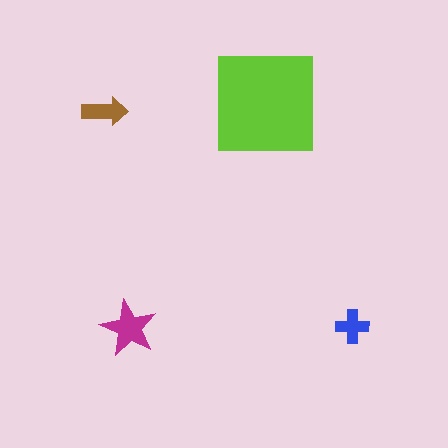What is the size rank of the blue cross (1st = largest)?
4th.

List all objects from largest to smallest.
The lime square, the magenta star, the brown arrow, the blue cross.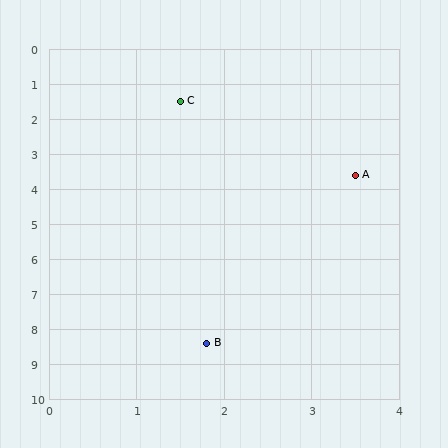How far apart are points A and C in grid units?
Points A and C are about 2.9 grid units apart.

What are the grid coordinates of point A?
Point A is at approximately (3.5, 3.6).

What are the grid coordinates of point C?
Point C is at approximately (1.5, 1.5).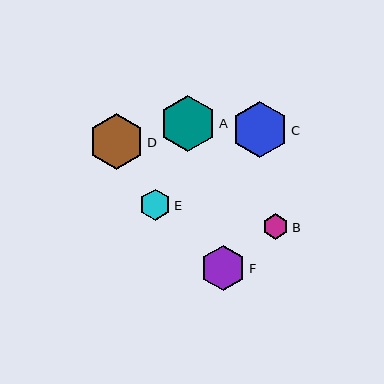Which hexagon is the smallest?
Hexagon B is the smallest with a size of approximately 26 pixels.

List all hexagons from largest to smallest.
From largest to smallest: C, A, D, F, E, B.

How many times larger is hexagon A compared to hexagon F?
Hexagon A is approximately 1.2 times the size of hexagon F.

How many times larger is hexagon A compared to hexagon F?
Hexagon A is approximately 1.2 times the size of hexagon F.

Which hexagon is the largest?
Hexagon C is the largest with a size of approximately 56 pixels.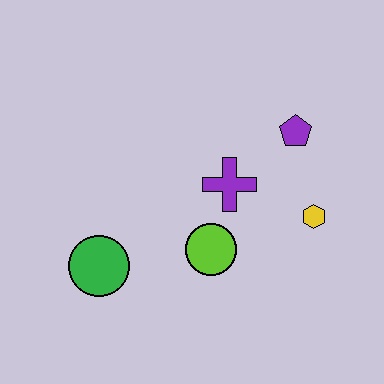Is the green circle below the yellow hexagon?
Yes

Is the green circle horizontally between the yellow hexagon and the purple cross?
No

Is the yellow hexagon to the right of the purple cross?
Yes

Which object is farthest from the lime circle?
The purple pentagon is farthest from the lime circle.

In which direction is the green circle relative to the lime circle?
The green circle is to the left of the lime circle.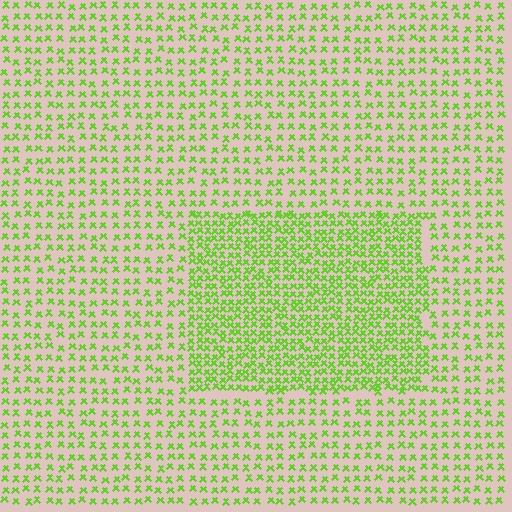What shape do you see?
I see a rectangle.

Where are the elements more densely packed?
The elements are more densely packed inside the rectangle boundary.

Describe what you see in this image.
The image contains small lime elements arranged at two different densities. A rectangle-shaped region is visible where the elements are more densely packed than the surrounding area.